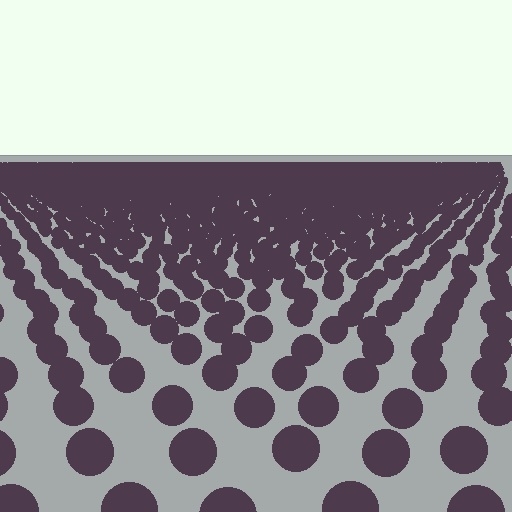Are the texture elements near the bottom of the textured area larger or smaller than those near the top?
Larger. Near the bottom, elements are closer to the viewer and appear at a bigger on-screen size.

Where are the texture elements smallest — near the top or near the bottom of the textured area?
Near the top.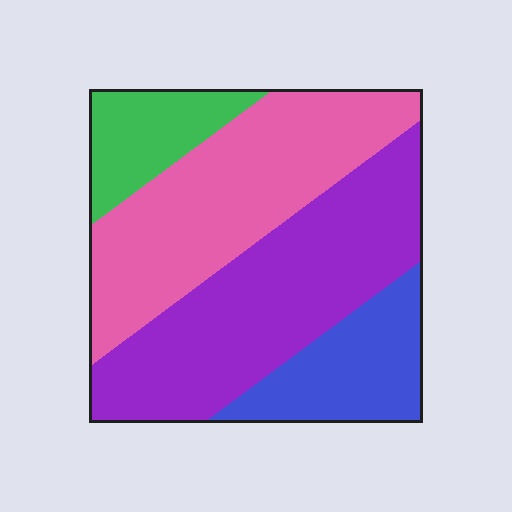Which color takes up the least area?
Green, at roughly 10%.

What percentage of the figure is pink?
Pink takes up about one third (1/3) of the figure.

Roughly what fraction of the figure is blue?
Blue covers roughly 15% of the figure.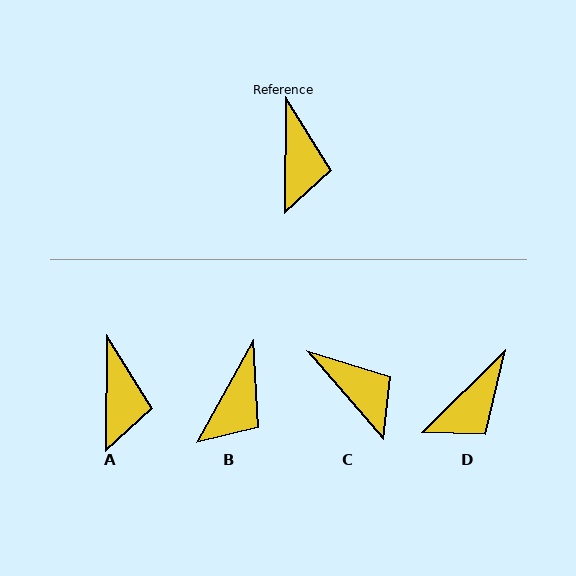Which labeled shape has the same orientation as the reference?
A.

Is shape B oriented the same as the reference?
No, it is off by about 29 degrees.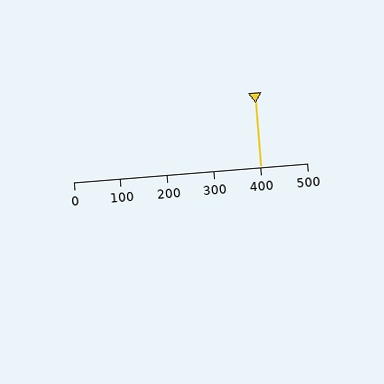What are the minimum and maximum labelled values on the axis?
The axis runs from 0 to 500.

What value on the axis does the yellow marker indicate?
The marker indicates approximately 400.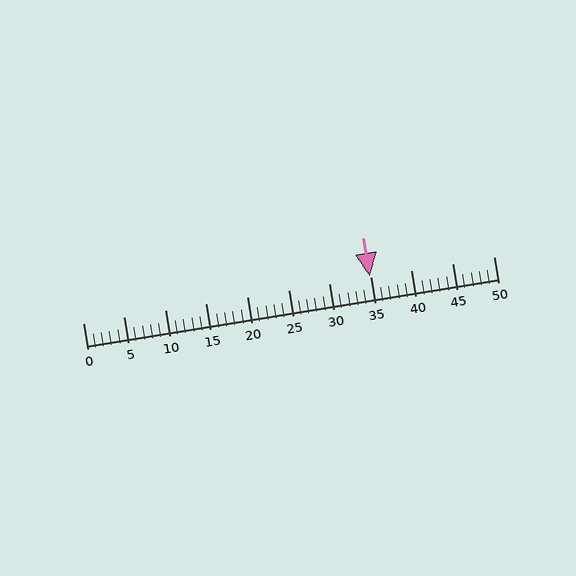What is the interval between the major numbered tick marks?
The major tick marks are spaced 5 units apart.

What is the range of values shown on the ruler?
The ruler shows values from 0 to 50.